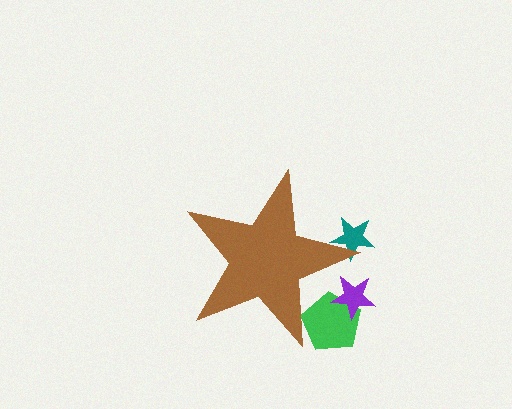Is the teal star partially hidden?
Yes, the teal star is partially hidden behind the brown star.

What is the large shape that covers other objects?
A brown star.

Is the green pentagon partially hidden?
Yes, the green pentagon is partially hidden behind the brown star.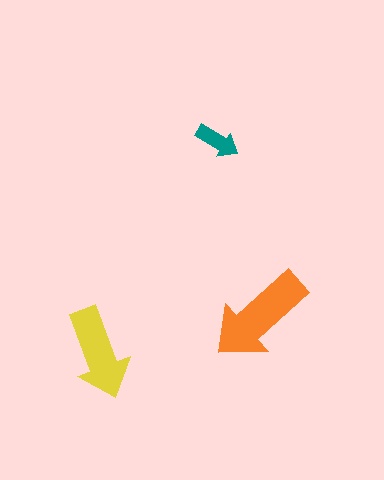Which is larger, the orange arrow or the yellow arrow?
The orange one.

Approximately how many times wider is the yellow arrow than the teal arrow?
About 2 times wider.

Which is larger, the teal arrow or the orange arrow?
The orange one.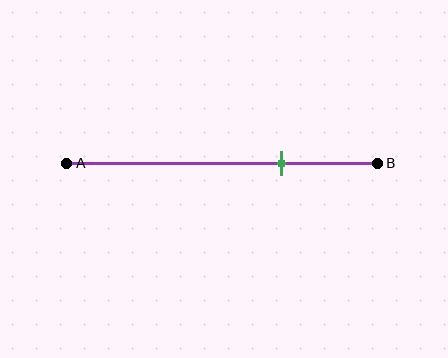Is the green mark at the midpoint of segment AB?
No, the mark is at about 70% from A, not at the 50% midpoint.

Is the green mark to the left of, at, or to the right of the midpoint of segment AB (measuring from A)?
The green mark is to the right of the midpoint of segment AB.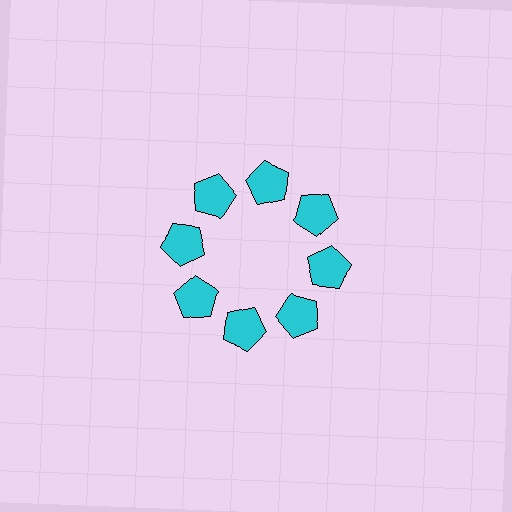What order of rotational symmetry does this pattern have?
This pattern has 8-fold rotational symmetry.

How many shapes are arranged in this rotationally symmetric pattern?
There are 8 shapes, arranged in 8 groups of 1.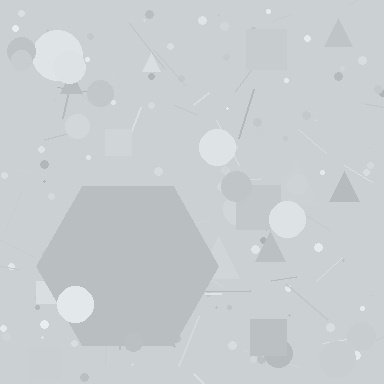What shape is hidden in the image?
A hexagon is hidden in the image.